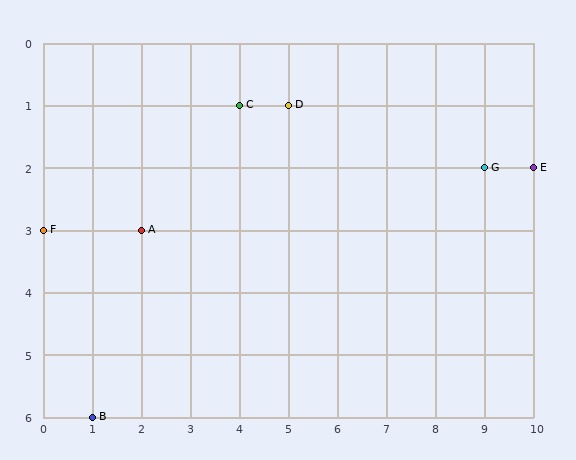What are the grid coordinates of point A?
Point A is at grid coordinates (2, 3).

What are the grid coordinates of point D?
Point D is at grid coordinates (5, 1).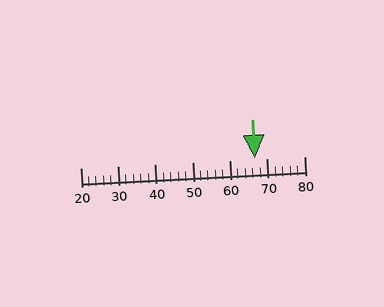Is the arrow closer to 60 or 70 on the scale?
The arrow is closer to 70.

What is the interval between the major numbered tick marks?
The major tick marks are spaced 10 units apart.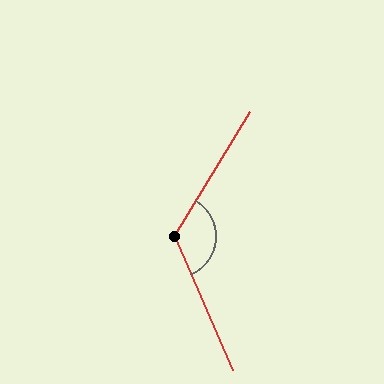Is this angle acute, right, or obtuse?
It is obtuse.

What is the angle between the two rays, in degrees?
Approximately 125 degrees.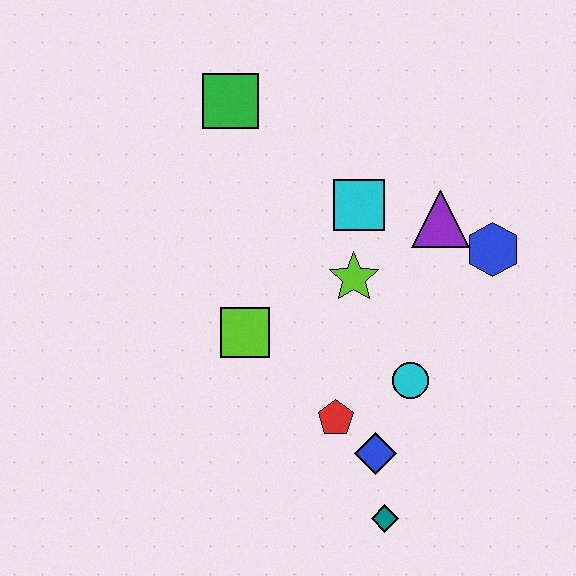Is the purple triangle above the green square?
No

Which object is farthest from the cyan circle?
The green square is farthest from the cyan circle.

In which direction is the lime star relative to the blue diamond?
The lime star is above the blue diamond.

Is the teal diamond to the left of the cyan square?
No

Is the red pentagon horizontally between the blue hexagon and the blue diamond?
No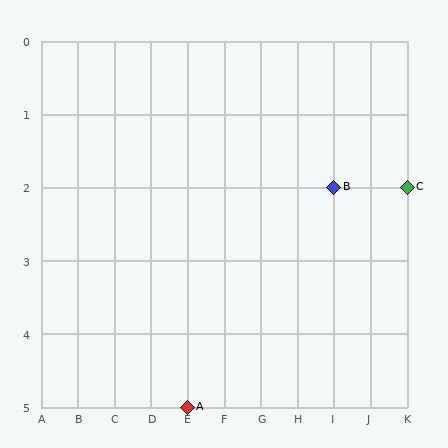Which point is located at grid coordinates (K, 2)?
Point C is at (K, 2).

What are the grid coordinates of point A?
Point A is at grid coordinates (E, 5).